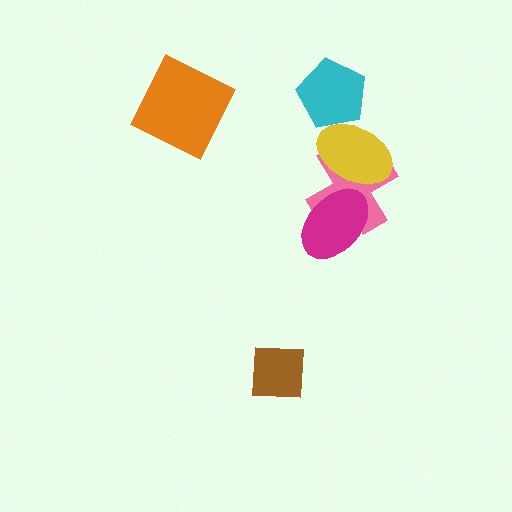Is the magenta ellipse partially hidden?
Yes, it is partially covered by another shape.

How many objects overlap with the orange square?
0 objects overlap with the orange square.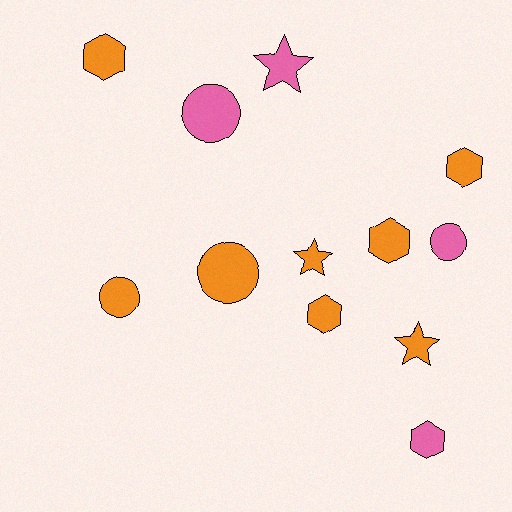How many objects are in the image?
There are 12 objects.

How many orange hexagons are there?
There are 4 orange hexagons.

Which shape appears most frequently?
Hexagon, with 5 objects.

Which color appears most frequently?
Orange, with 8 objects.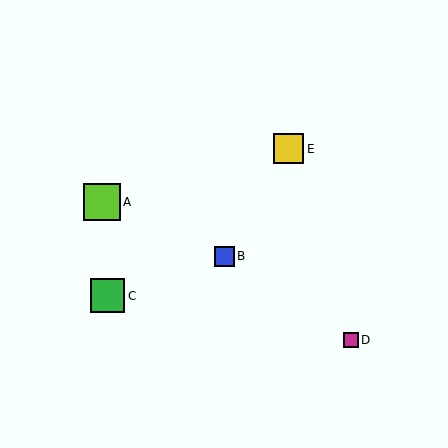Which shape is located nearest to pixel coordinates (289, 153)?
The yellow square (labeled E) at (289, 149) is nearest to that location.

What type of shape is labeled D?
Shape D is a magenta square.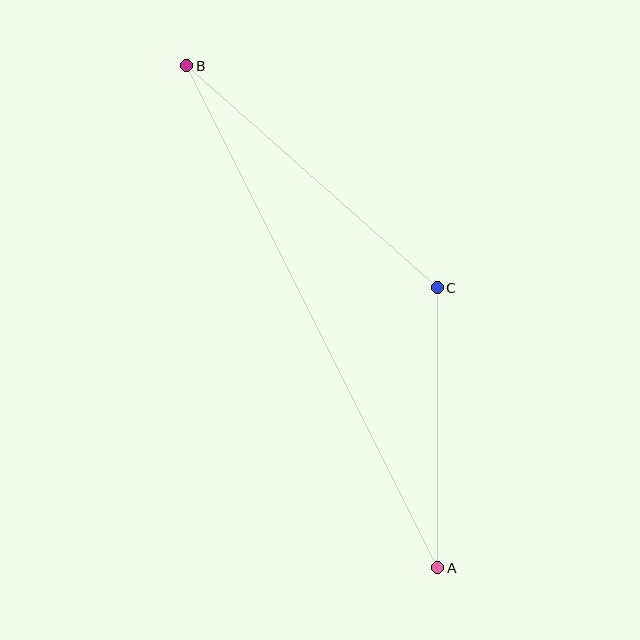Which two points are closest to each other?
Points A and C are closest to each other.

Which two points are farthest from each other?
Points A and B are farthest from each other.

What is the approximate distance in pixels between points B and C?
The distance between B and C is approximately 335 pixels.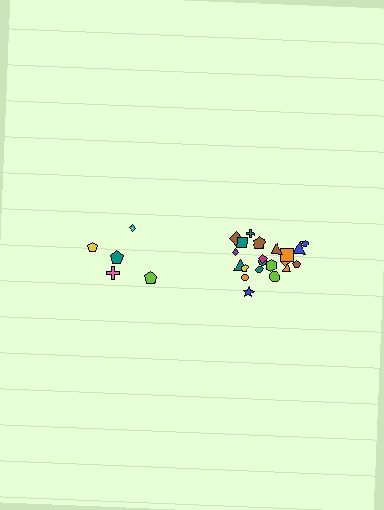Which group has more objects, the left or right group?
The right group.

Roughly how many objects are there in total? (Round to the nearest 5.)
Roughly 25 objects in total.